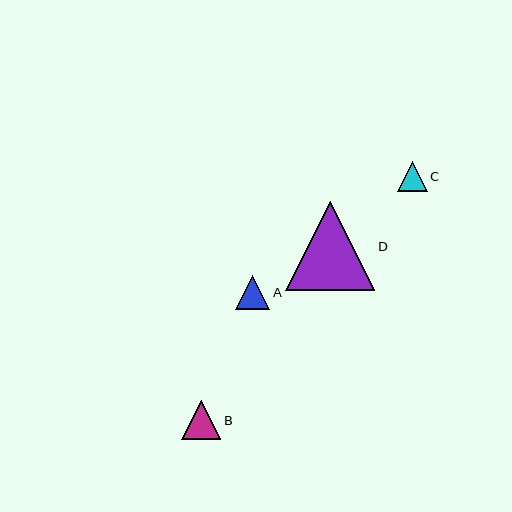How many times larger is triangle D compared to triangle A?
Triangle D is approximately 2.6 times the size of triangle A.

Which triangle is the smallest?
Triangle C is the smallest with a size of approximately 30 pixels.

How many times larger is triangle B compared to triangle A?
Triangle B is approximately 1.2 times the size of triangle A.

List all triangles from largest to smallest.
From largest to smallest: D, B, A, C.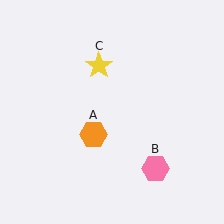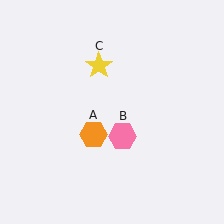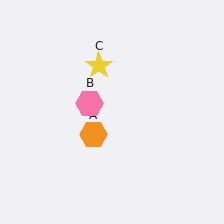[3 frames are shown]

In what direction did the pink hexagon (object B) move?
The pink hexagon (object B) moved up and to the left.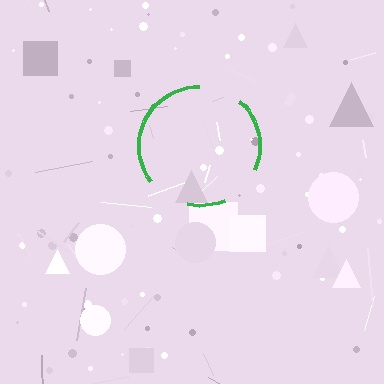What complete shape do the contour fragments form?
The contour fragments form a circle.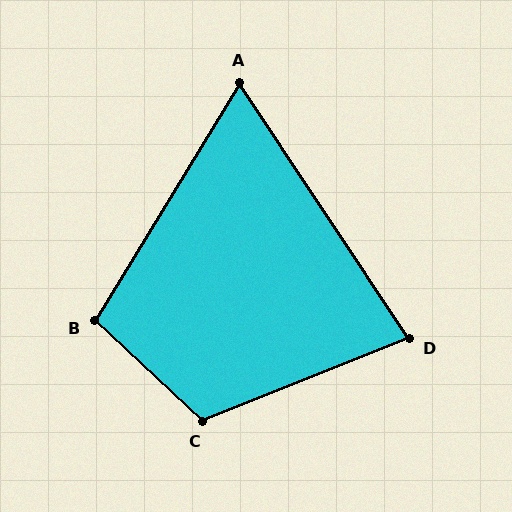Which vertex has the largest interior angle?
C, at approximately 115 degrees.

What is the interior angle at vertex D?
Approximately 78 degrees (acute).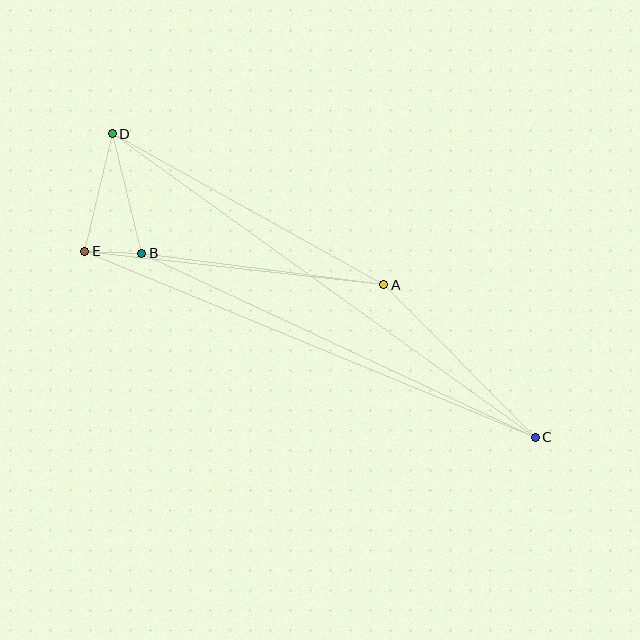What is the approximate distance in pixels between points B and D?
The distance between B and D is approximately 123 pixels.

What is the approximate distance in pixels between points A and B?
The distance between A and B is approximately 244 pixels.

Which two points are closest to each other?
Points B and E are closest to each other.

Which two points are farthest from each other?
Points C and D are farthest from each other.